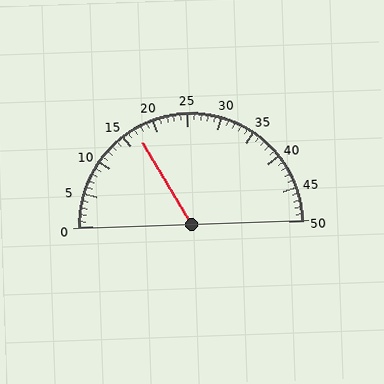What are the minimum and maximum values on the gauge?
The gauge ranges from 0 to 50.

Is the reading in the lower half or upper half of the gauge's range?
The reading is in the lower half of the range (0 to 50).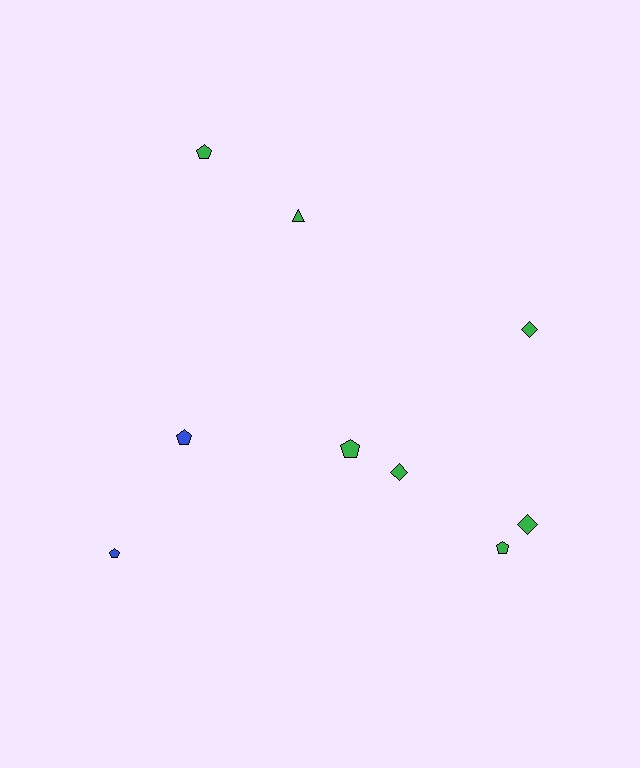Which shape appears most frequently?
Pentagon, with 5 objects.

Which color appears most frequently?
Green, with 7 objects.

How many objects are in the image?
There are 9 objects.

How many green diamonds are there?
There are 3 green diamonds.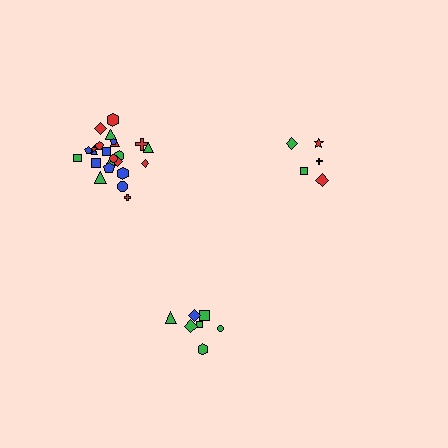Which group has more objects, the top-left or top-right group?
The top-left group.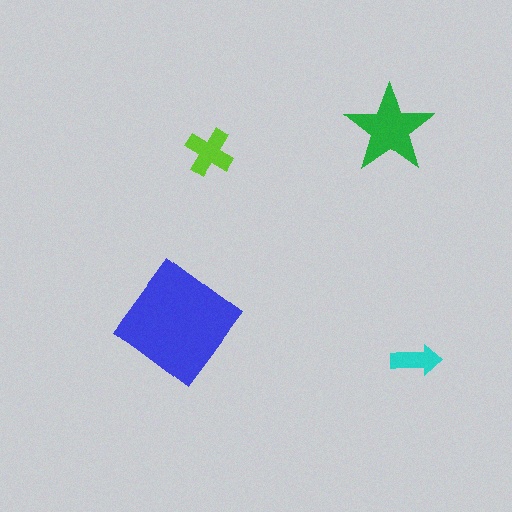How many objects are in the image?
There are 4 objects in the image.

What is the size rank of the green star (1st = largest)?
2nd.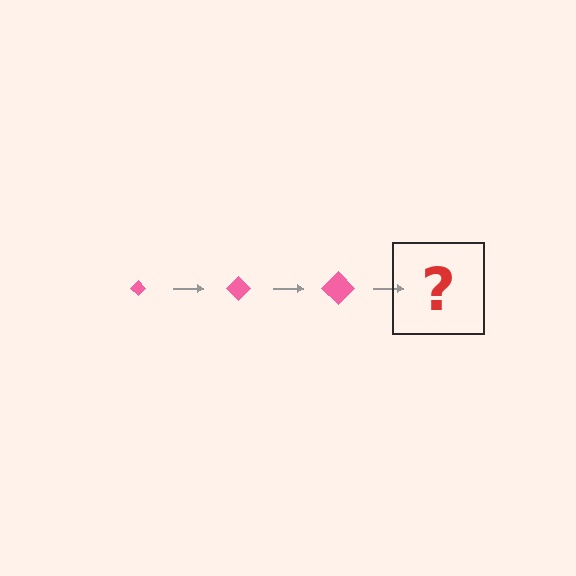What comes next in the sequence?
The next element should be a pink diamond, larger than the previous one.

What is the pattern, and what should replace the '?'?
The pattern is that the diamond gets progressively larger each step. The '?' should be a pink diamond, larger than the previous one.